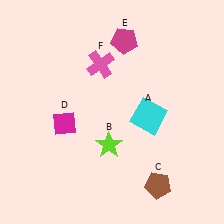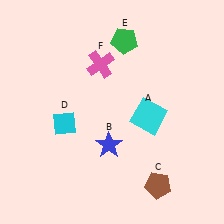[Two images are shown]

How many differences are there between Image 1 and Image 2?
There are 3 differences between the two images.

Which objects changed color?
B changed from lime to blue. D changed from magenta to cyan. E changed from magenta to green.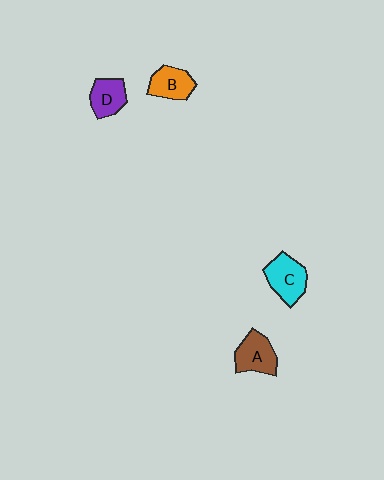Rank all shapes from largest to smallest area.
From largest to smallest: C (cyan), A (brown), B (orange), D (purple).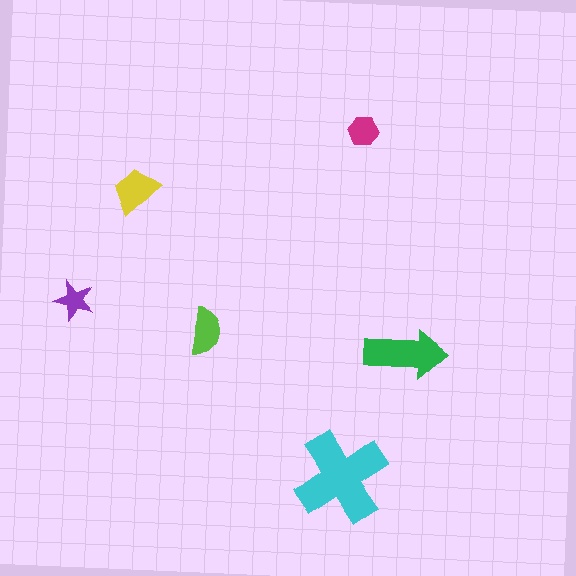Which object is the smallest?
The purple star.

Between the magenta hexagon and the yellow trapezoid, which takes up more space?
The yellow trapezoid.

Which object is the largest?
The cyan cross.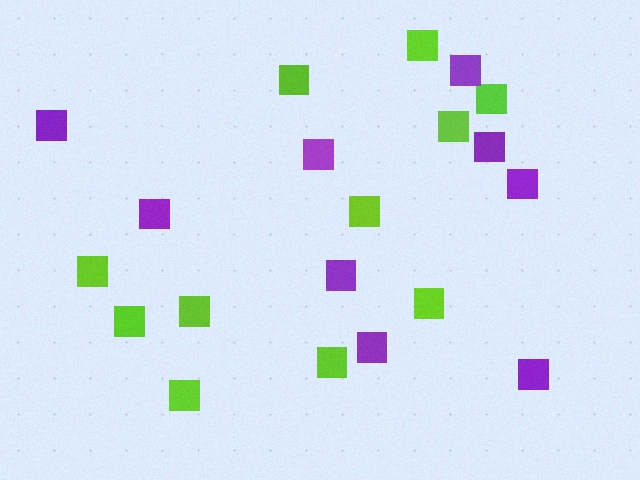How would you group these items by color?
There are 2 groups: one group of lime squares (11) and one group of purple squares (9).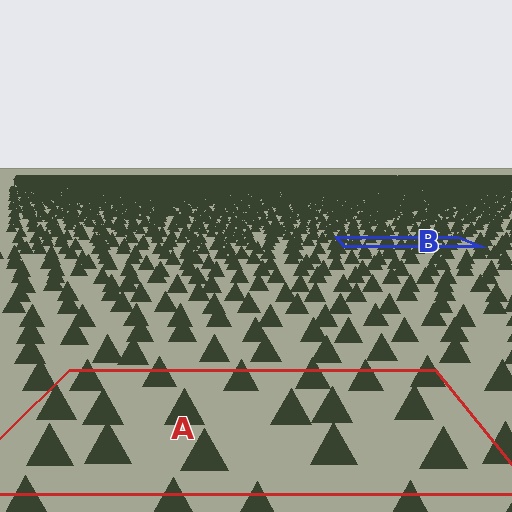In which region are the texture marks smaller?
The texture marks are smaller in region B, because it is farther away.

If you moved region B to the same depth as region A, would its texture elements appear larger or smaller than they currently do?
They would appear larger. At a closer depth, the same texture elements are projected at a bigger on-screen size.